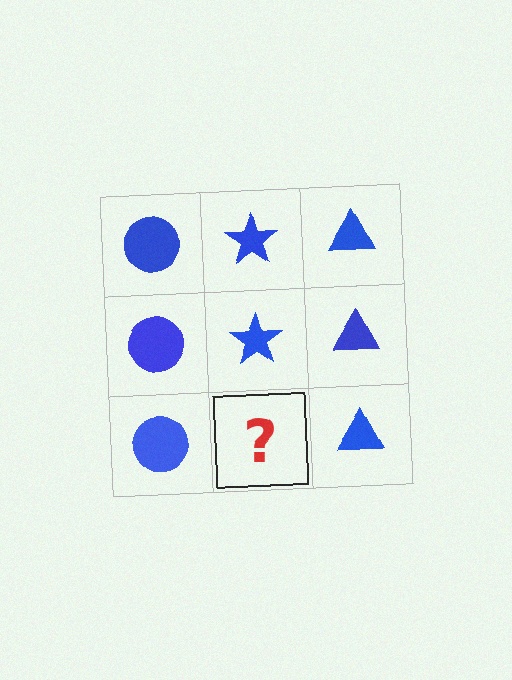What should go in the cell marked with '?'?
The missing cell should contain a blue star.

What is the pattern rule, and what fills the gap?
The rule is that each column has a consistent shape. The gap should be filled with a blue star.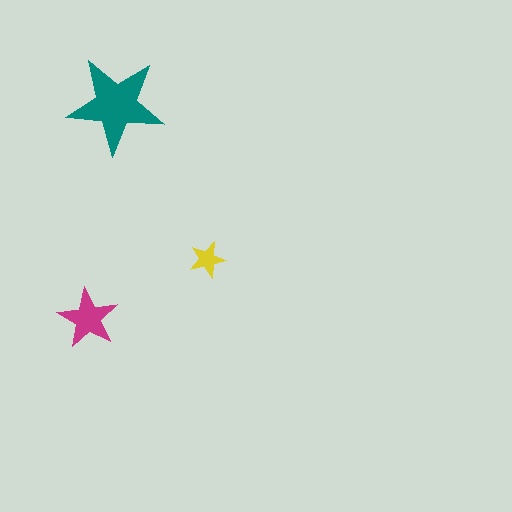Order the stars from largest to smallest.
the teal one, the magenta one, the yellow one.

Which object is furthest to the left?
The magenta star is leftmost.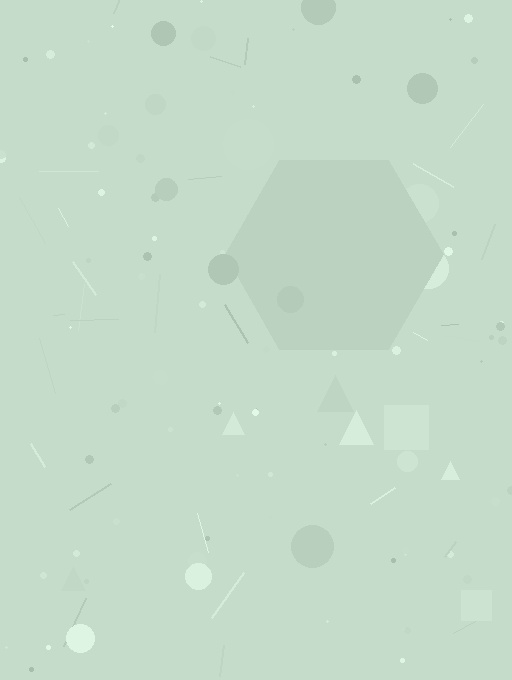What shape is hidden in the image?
A hexagon is hidden in the image.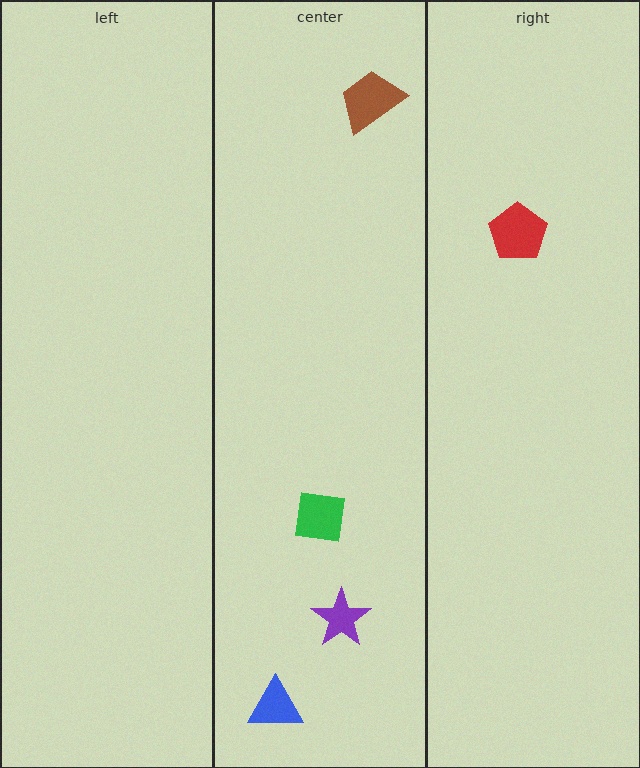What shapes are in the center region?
The green square, the brown trapezoid, the blue triangle, the purple star.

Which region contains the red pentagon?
The right region.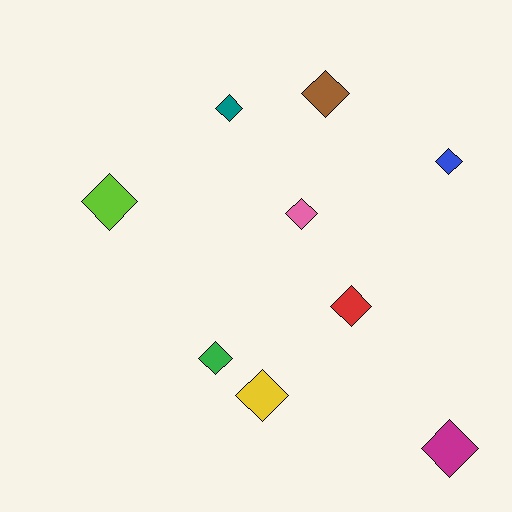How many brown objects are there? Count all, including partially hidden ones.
There is 1 brown object.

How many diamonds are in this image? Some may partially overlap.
There are 9 diamonds.